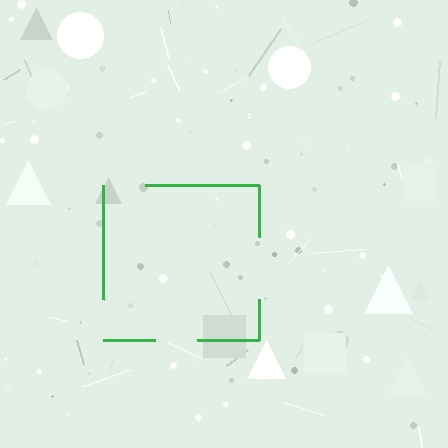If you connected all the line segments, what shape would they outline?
They would outline a square.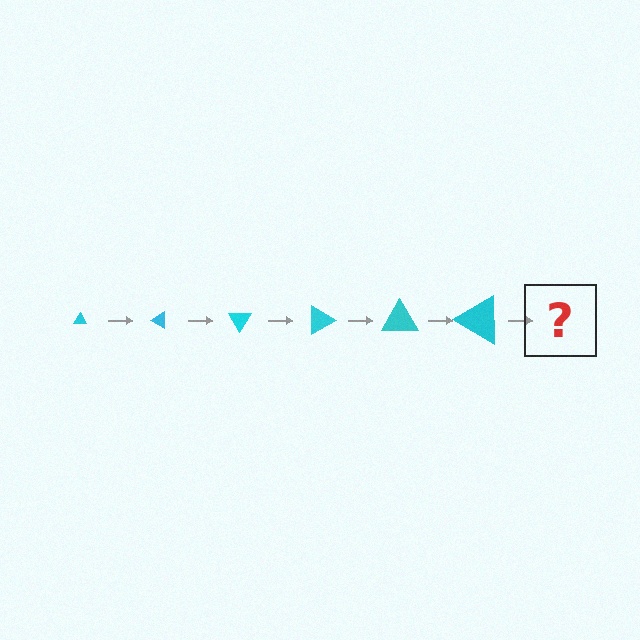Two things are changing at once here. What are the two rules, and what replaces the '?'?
The two rules are that the triangle grows larger each step and it rotates 30 degrees each step. The '?' should be a triangle, larger than the previous one and rotated 180 degrees from the start.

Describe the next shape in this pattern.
It should be a triangle, larger than the previous one and rotated 180 degrees from the start.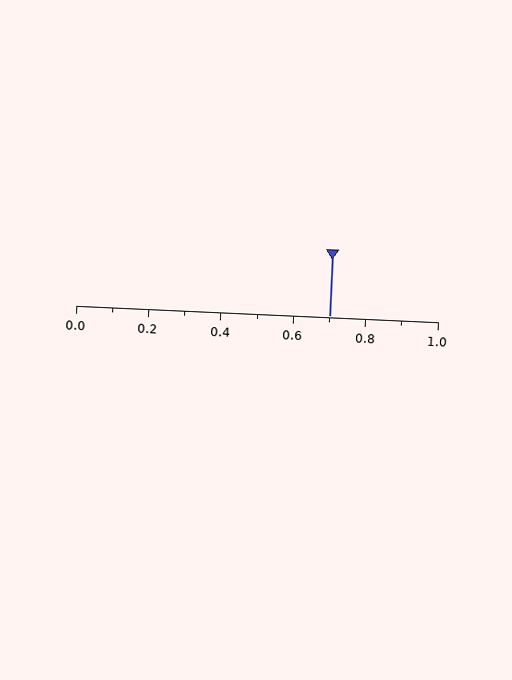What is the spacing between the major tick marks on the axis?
The major ticks are spaced 0.2 apart.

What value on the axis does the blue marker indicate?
The marker indicates approximately 0.7.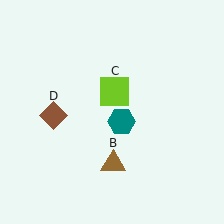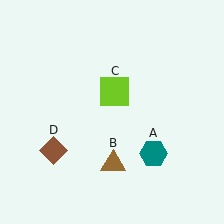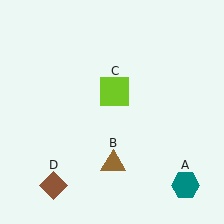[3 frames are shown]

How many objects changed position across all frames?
2 objects changed position: teal hexagon (object A), brown diamond (object D).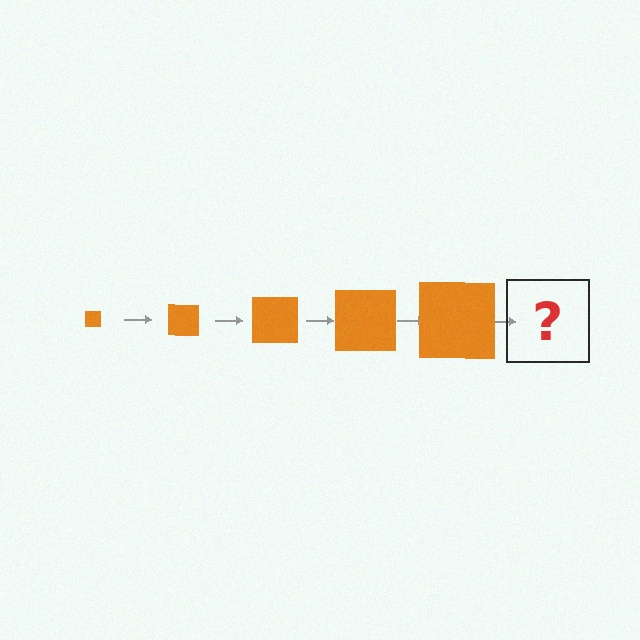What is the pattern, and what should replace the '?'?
The pattern is that the square gets progressively larger each step. The '?' should be an orange square, larger than the previous one.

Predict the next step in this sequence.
The next step is an orange square, larger than the previous one.